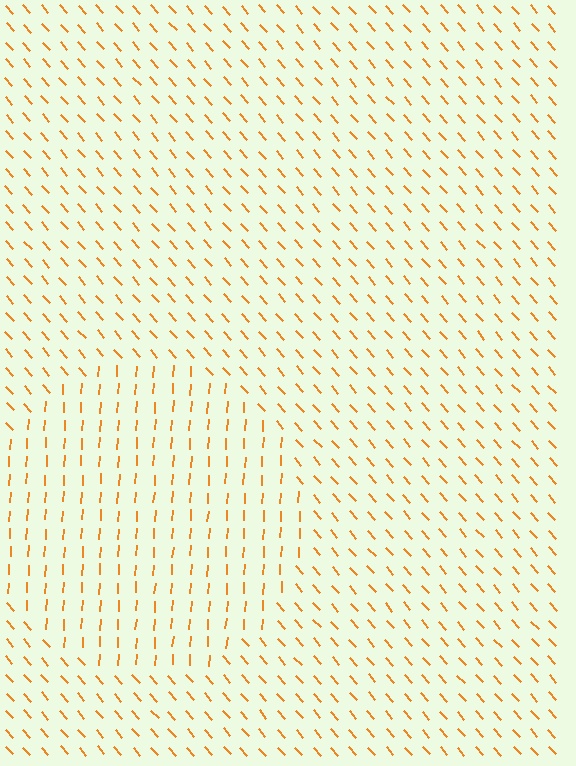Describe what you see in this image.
The image is filled with small orange line segments. A circle region in the image has lines oriented differently from the surrounding lines, creating a visible texture boundary.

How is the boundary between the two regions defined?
The boundary is defined purely by a change in line orientation (approximately 45 degrees difference). All lines are the same color and thickness.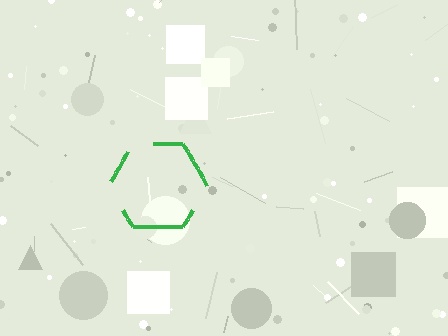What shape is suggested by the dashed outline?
The dashed outline suggests a hexagon.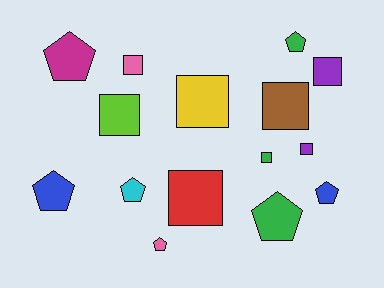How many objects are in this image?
There are 15 objects.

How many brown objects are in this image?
There is 1 brown object.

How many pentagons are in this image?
There are 7 pentagons.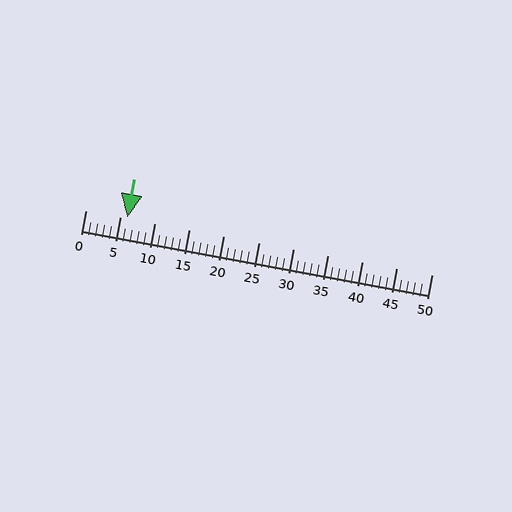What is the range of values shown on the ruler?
The ruler shows values from 0 to 50.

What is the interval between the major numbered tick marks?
The major tick marks are spaced 5 units apart.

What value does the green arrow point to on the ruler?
The green arrow points to approximately 6.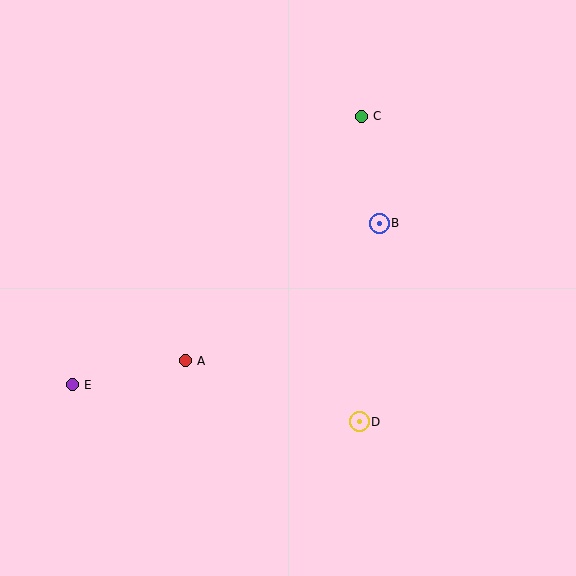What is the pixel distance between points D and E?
The distance between D and E is 289 pixels.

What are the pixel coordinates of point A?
Point A is at (185, 361).